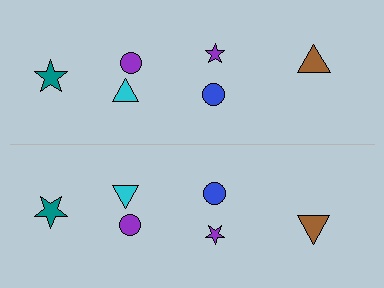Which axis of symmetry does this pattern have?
The pattern has a horizontal axis of symmetry running through the center of the image.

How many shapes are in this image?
There are 12 shapes in this image.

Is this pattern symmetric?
Yes, this pattern has bilateral (reflection) symmetry.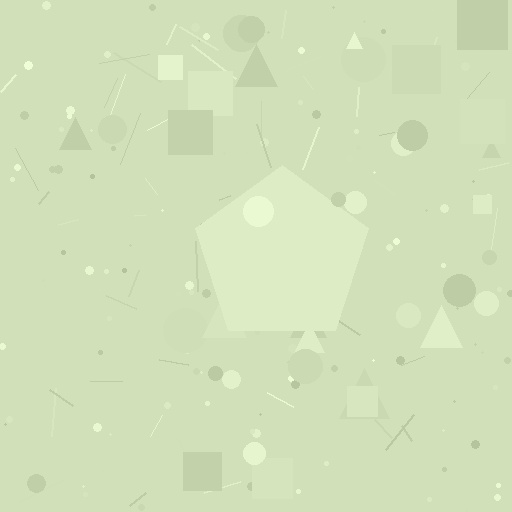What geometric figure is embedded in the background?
A pentagon is embedded in the background.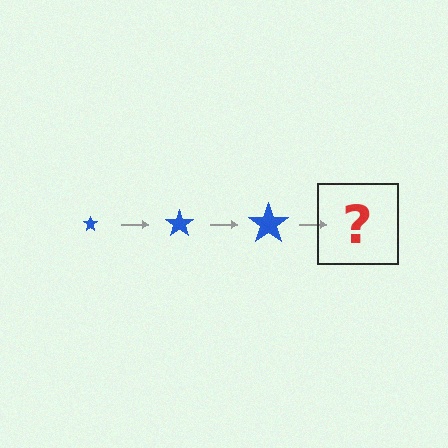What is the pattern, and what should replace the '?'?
The pattern is that the star gets progressively larger each step. The '?' should be a blue star, larger than the previous one.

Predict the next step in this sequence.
The next step is a blue star, larger than the previous one.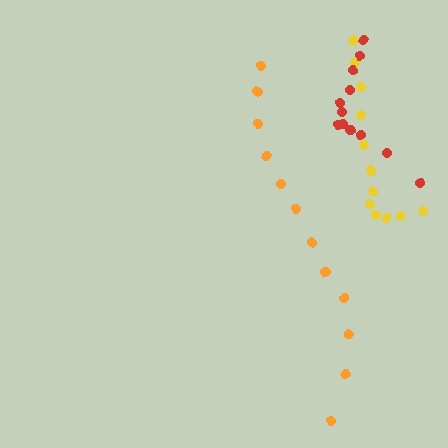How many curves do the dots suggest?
There are 3 distinct paths.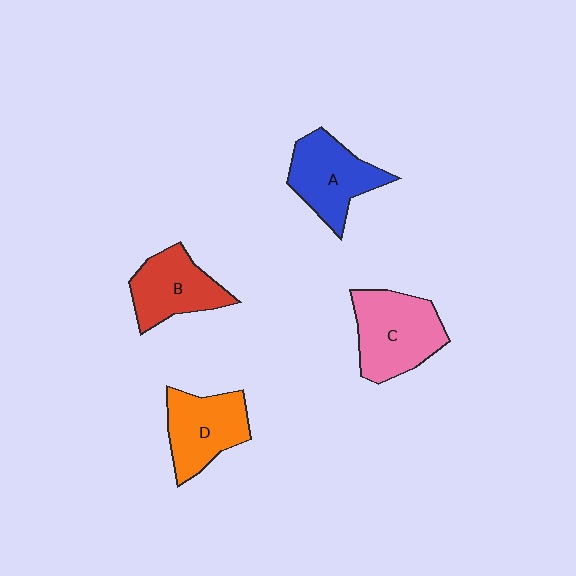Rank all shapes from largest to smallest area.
From largest to smallest: C (pink), A (blue), D (orange), B (red).